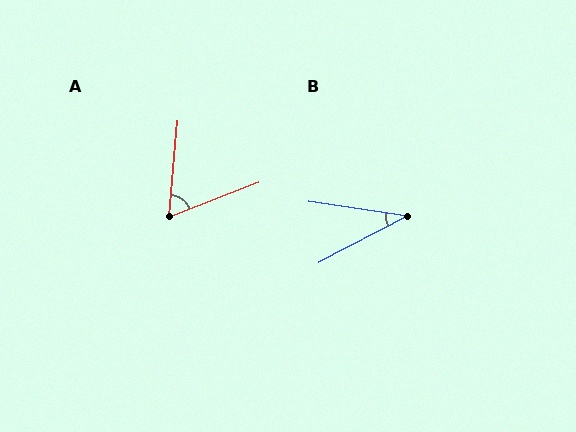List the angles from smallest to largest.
B (36°), A (64°).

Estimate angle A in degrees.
Approximately 64 degrees.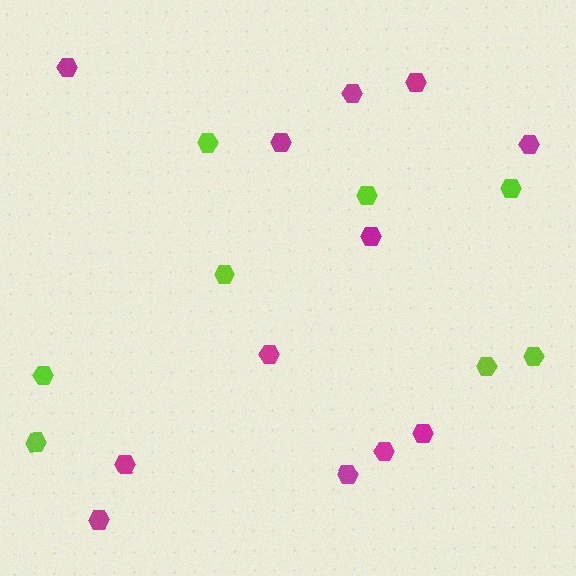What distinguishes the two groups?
There are 2 groups: one group of lime hexagons (8) and one group of magenta hexagons (12).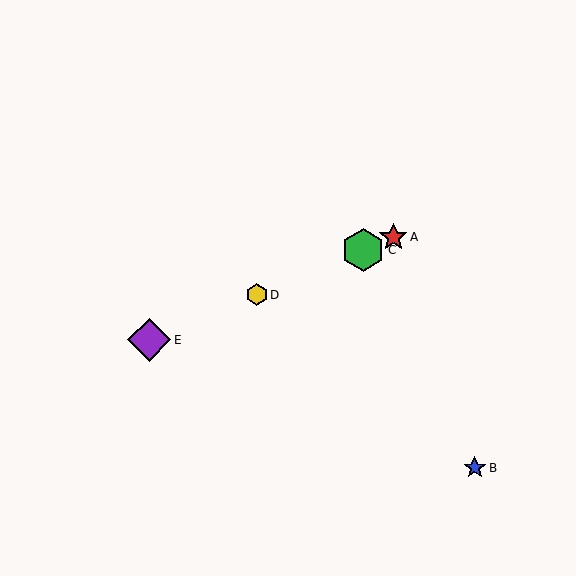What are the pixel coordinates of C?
Object C is at (363, 250).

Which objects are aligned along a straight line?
Objects A, C, D, E are aligned along a straight line.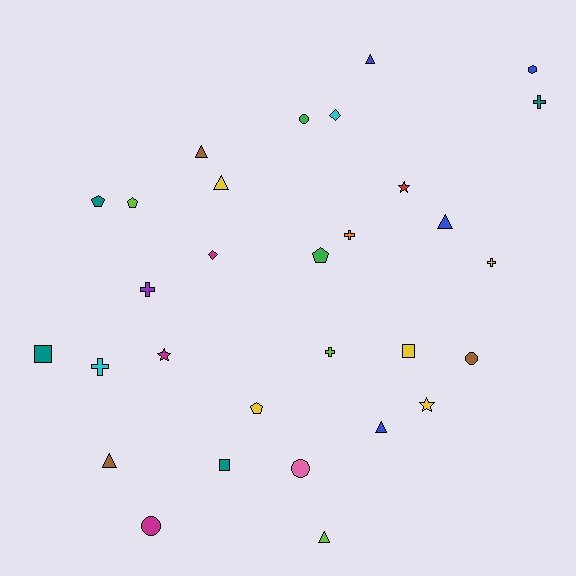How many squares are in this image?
There are 3 squares.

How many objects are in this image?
There are 30 objects.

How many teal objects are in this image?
There are 4 teal objects.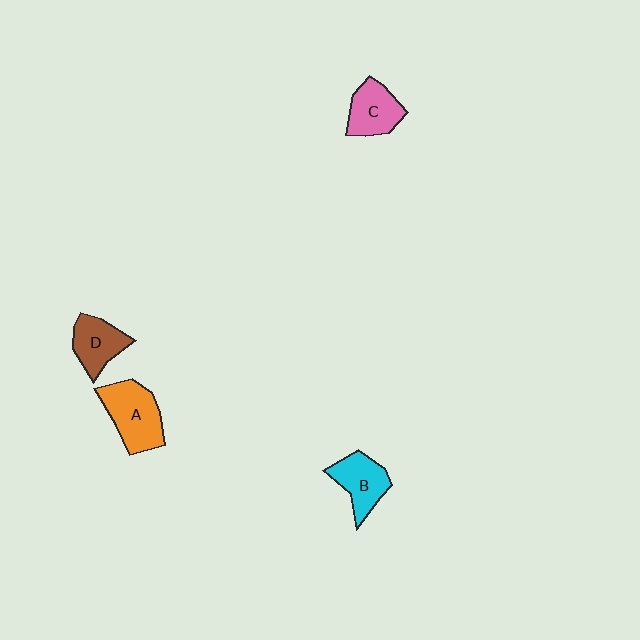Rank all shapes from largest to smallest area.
From largest to smallest: A (orange), B (cyan), C (pink), D (brown).